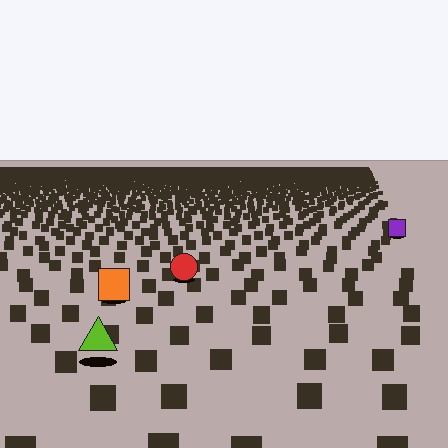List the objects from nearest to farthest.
From nearest to farthest: the lime triangle, the orange square, the red circle, the purple square.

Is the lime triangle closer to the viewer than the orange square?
Yes. The lime triangle is closer — you can tell from the texture gradient: the ground texture is coarser near it.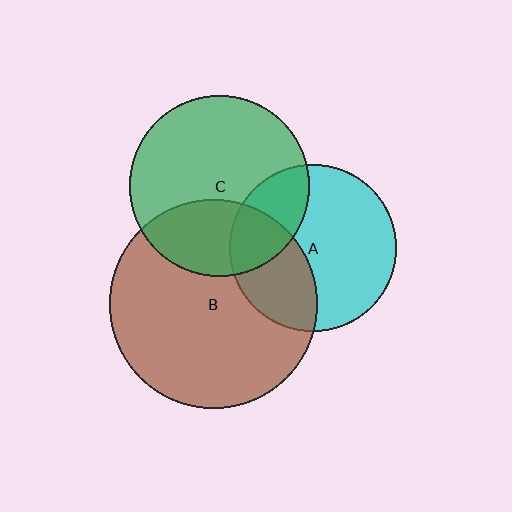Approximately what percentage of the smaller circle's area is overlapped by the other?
Approximately 35%.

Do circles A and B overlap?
Yes.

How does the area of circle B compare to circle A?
Approximately 1.6 times.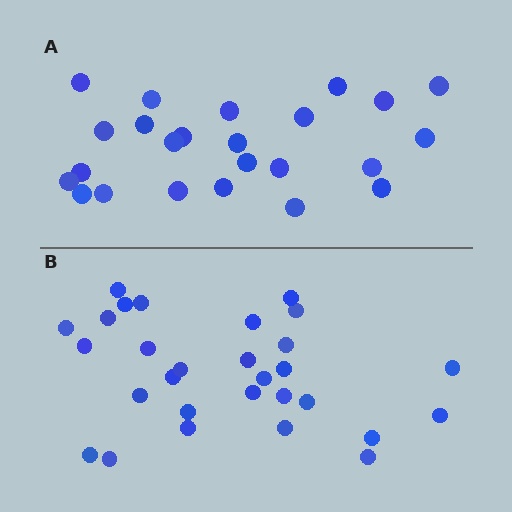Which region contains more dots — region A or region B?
Region B (the bottom region) has more dots.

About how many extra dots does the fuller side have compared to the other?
Region B has about 5 more dots than region A.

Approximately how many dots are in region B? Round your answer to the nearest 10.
About 30 dots. (The exact count is 29, which rounds to 30.)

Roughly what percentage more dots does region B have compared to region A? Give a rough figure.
About 20% more.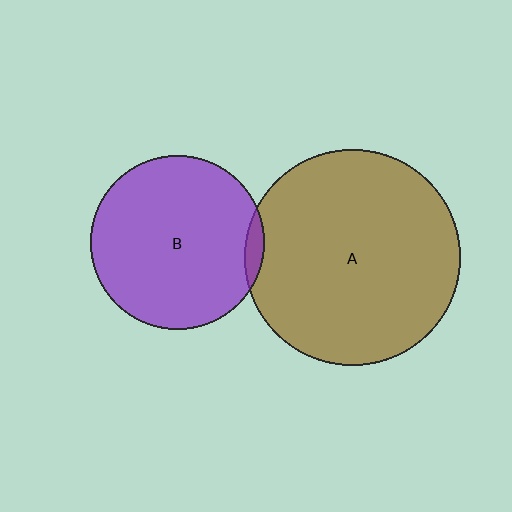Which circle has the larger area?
Circle A (brown).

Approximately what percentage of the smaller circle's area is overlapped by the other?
Approximately 5%.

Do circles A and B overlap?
Yes.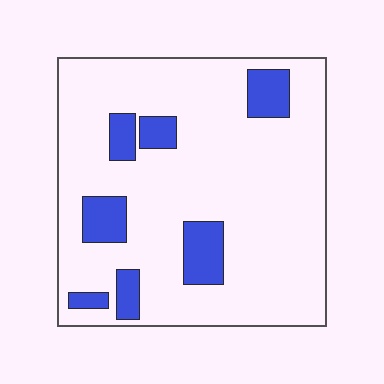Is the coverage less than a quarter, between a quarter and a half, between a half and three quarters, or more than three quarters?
Less than a quarter.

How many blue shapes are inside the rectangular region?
7.